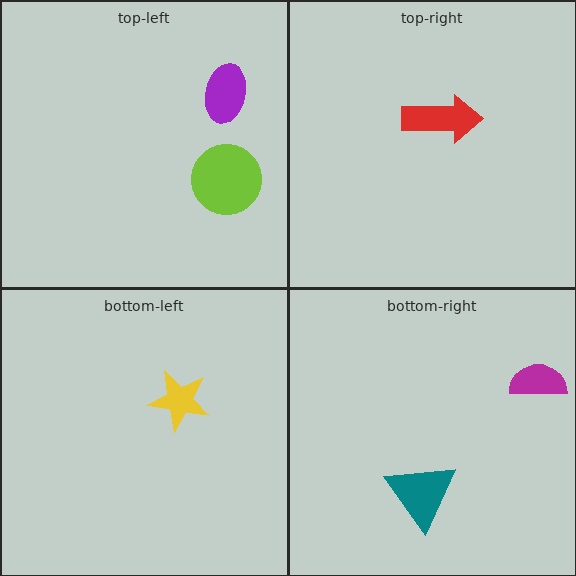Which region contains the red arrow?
The top-right region.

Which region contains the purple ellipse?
The top-left region.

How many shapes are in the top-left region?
2.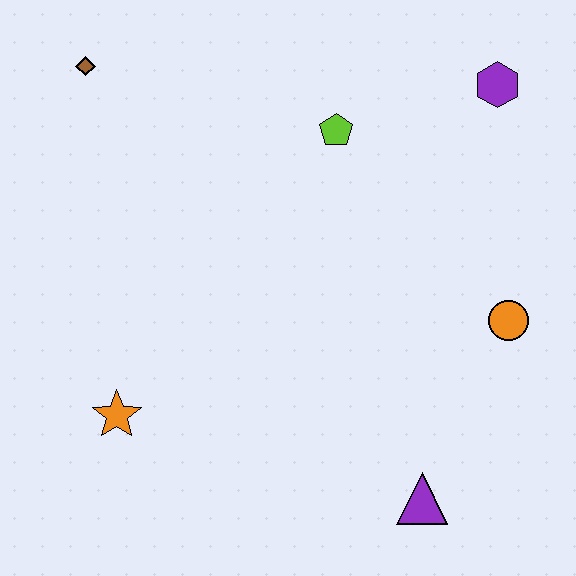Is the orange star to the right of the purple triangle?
No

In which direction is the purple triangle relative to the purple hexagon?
The purple triangle is below the purple hexagon.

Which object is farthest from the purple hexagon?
The orange star is farthest from the purple hexagon.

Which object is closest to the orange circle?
The purple triangle is closest to the orange circle.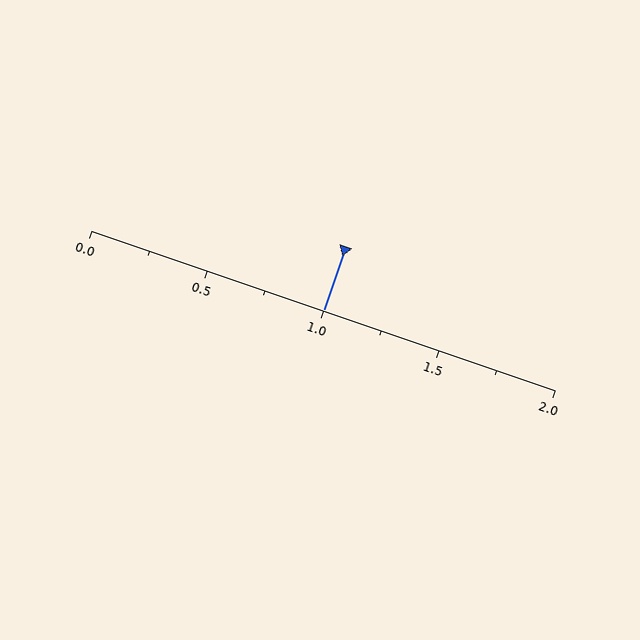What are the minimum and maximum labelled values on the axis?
The axis runs from 0.0 to 2.0.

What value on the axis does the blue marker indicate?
The marker indicates approximately 1.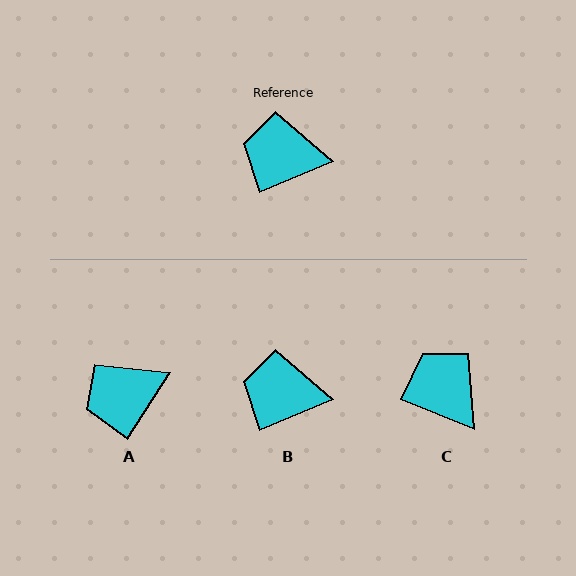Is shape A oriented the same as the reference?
No, it is off by about 35 degrees.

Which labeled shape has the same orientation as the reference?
B.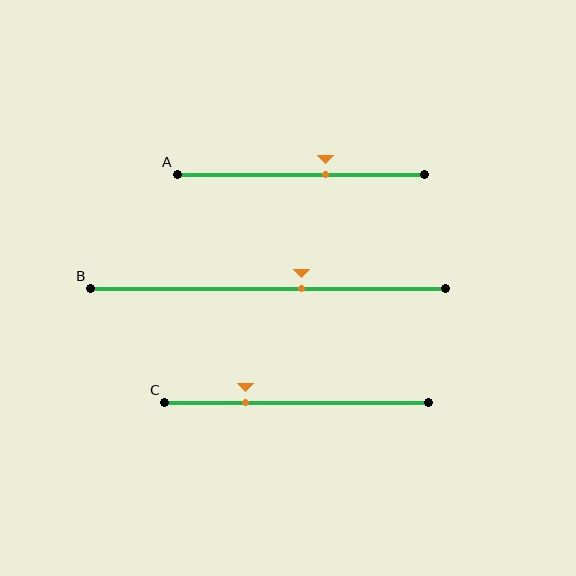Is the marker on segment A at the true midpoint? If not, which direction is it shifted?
No, the marker on segment A is shifted to the right by about 10% of the segment length.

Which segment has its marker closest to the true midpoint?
Segment B has its marker closest to the true midpoint.